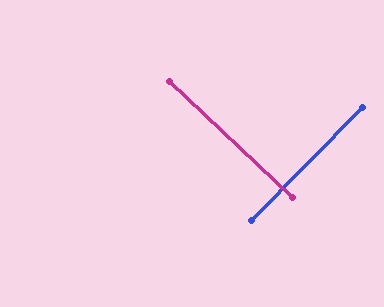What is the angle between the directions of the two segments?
Approximately 89 degrees.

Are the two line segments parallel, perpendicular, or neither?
Perpendicular — they meet at approximately 89°.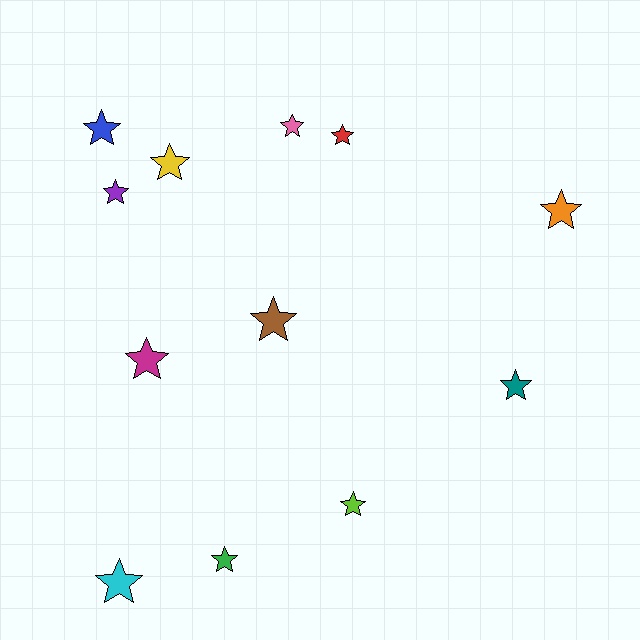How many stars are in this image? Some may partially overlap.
There are 12 stars.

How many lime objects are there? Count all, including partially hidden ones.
There is 1 lime object.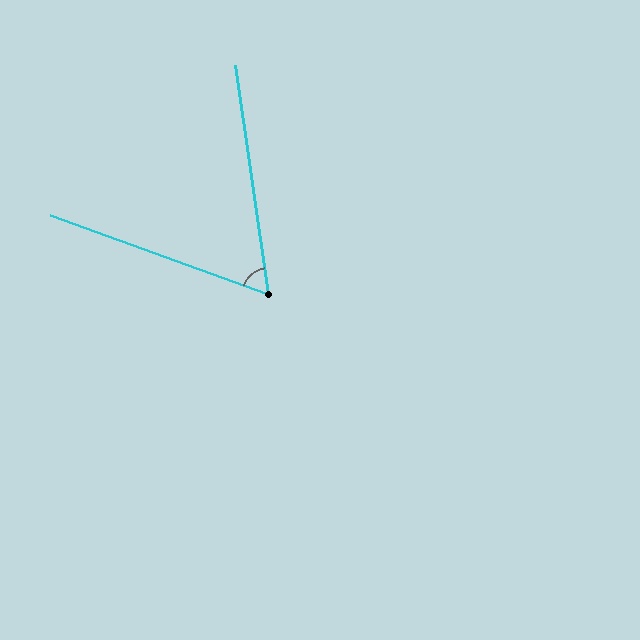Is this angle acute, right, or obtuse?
It is acute.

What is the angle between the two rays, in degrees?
Approximately 62 degrees.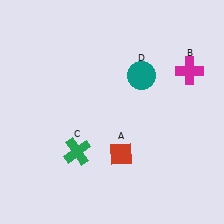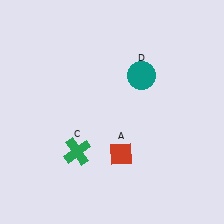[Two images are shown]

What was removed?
The magenta cross (B) was removed in Image 2.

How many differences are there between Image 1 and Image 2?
There is 1 difference between the two images.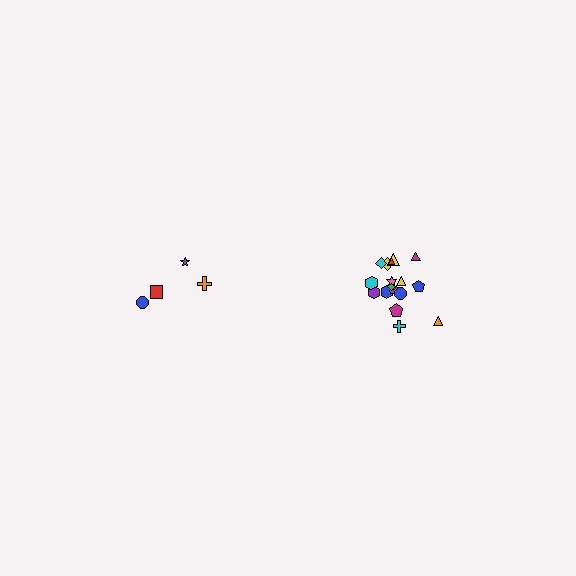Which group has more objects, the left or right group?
The right group.